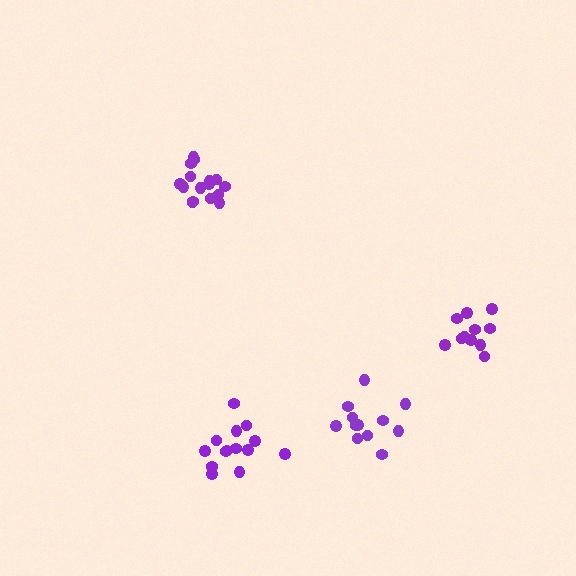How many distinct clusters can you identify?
There are 4 distinct clusters.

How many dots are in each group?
Group 1: 16 dots, Group 2: 14 dots, Group 3: 12 dots, Group 4: 11 dots (53 total).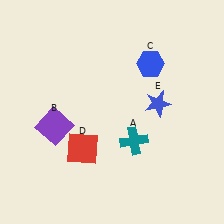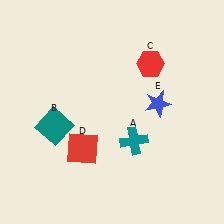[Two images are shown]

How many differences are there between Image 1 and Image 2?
There are 2 differences between the two images.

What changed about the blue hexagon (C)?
In Image 1, C is blue. In Image 2, it changed to red.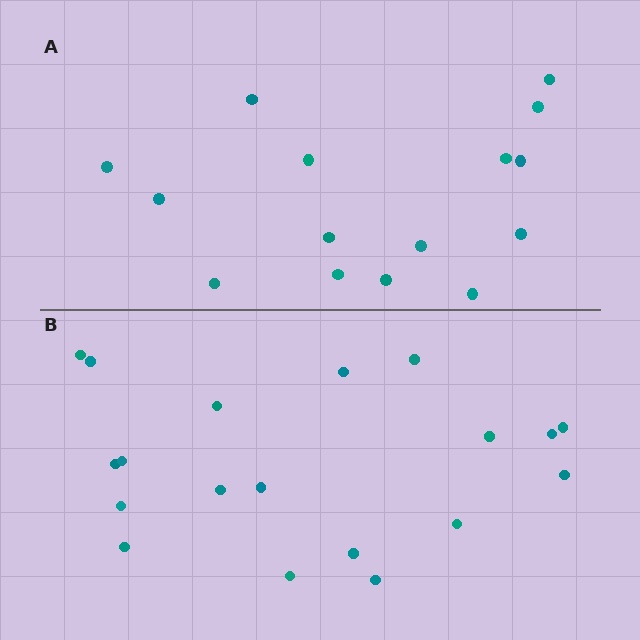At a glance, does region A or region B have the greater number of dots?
Region B (the bottom region) has more dots.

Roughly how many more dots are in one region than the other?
Region B has about 4 more dots than region A.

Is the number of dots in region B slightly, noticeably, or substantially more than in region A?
Region B has noticeably more, but not dramatically so. The ratio is roughly 1.3 to 1.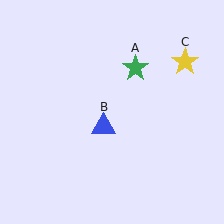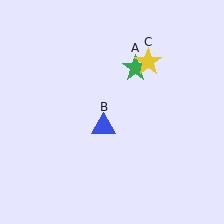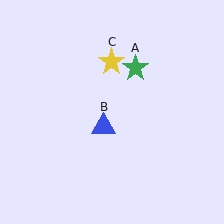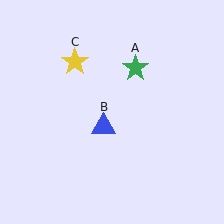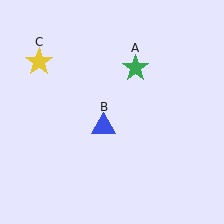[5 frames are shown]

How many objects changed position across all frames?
1 object changed position: yellow star (object C).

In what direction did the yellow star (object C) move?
The yellow star (object C) moved left.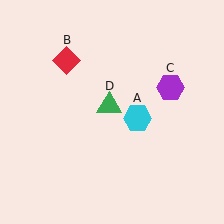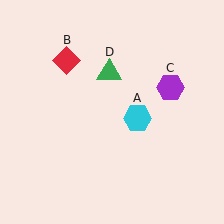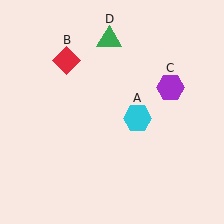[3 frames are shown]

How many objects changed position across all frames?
1 object changed position: green triangle (object D).